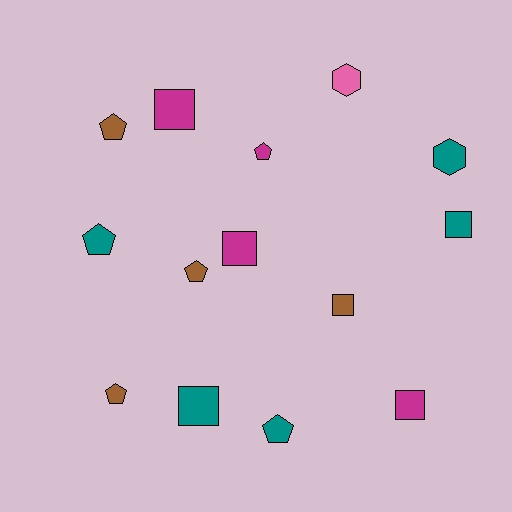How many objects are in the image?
There are 14 objects.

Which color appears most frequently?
Teal, with 5 objects.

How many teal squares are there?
There are 2 teal squares.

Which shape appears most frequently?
Square, with 6 objects.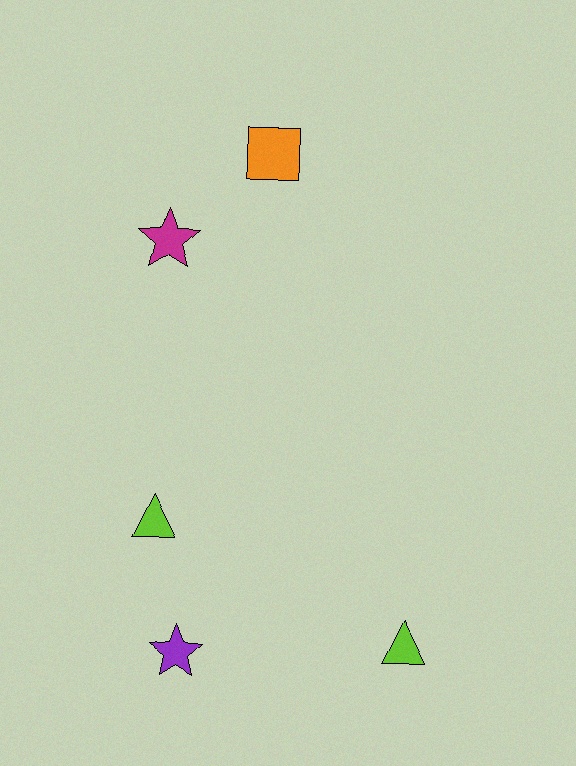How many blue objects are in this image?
There are no blue objects.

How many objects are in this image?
There are 5 objects.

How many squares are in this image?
There is 1 square.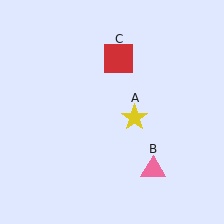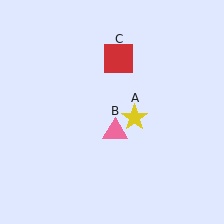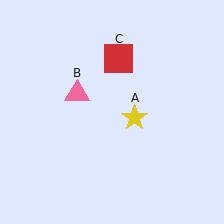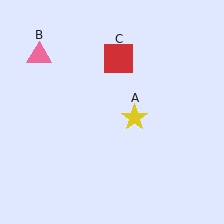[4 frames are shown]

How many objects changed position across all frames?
1 object changed position: pink triangle (object B).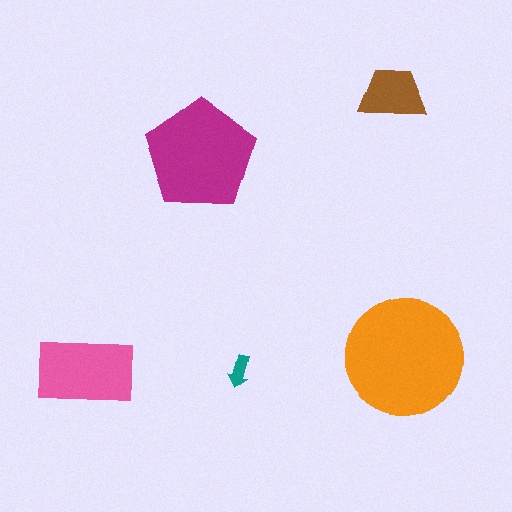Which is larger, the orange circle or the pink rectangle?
The orange circle.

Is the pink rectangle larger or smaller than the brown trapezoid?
Larger.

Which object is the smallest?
The teal arrow.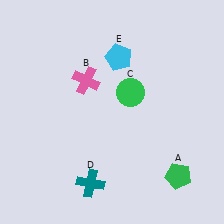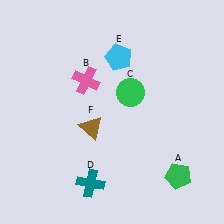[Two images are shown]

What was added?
A brown triangle (F) was added in Image 2.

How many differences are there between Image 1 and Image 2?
There is 1 difference between the two images.